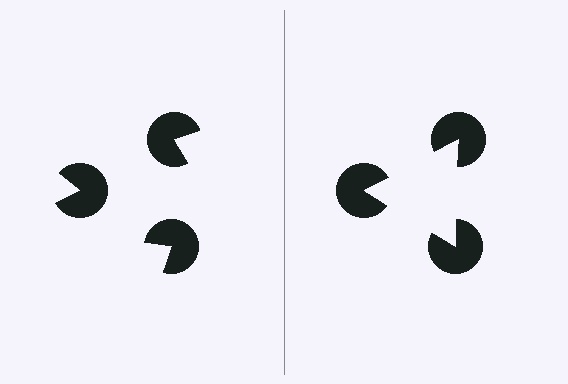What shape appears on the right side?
An illusory triangle.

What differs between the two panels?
The pac-man discs are positioned identically on both sides; only the wedge orientations differ. On the right they align to a triangle; on the left they are misaligned.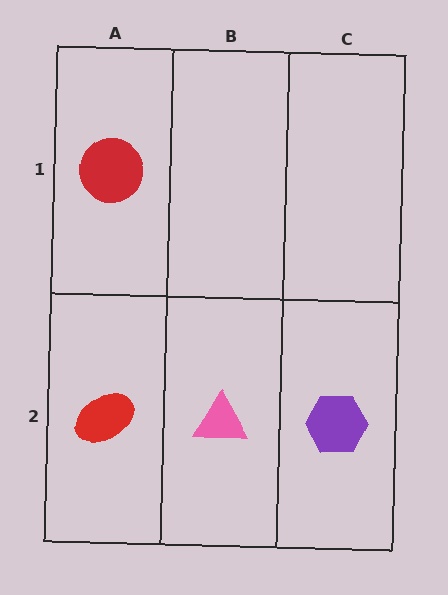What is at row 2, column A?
A red ellipse.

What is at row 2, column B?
A pink triangle.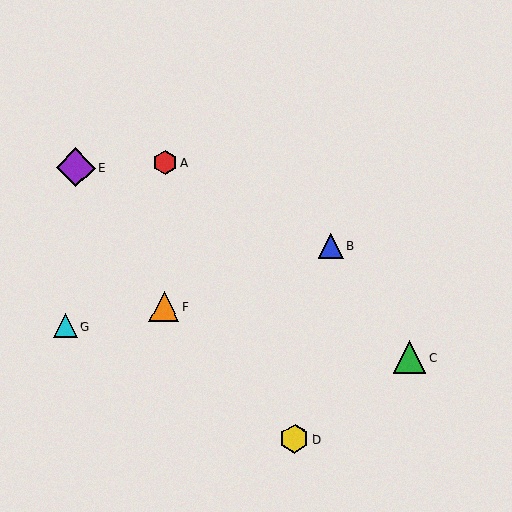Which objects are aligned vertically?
Objects A, F are aligned vertically.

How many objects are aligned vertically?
2 objects (A, F) are aligned vertically.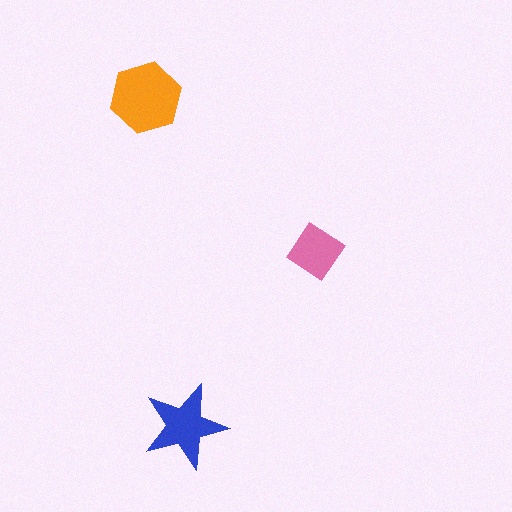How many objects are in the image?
There are 3 objects in the image.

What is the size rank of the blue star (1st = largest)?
2nd.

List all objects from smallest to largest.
The pink diamond, the blue star, the orange hexagon.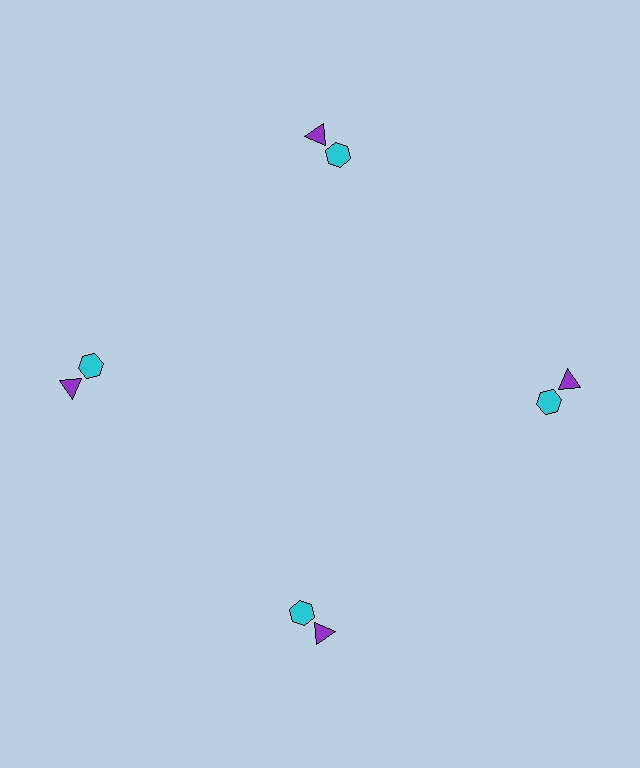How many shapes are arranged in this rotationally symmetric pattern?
There are 8 shapes, arranged in 4 groups of 2.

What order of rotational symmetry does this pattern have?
This pattern has 4-fold rotational symmetry.